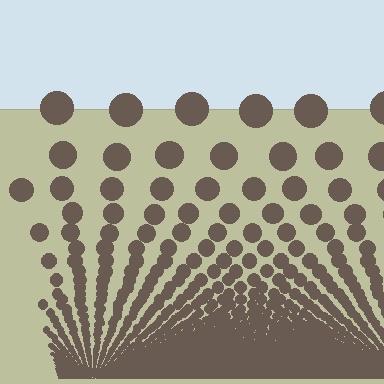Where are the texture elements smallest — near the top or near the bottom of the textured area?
Near the bottom.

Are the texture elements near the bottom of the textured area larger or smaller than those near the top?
Smaller. The gradient is inverted — elements near the bottom are smaller and denser.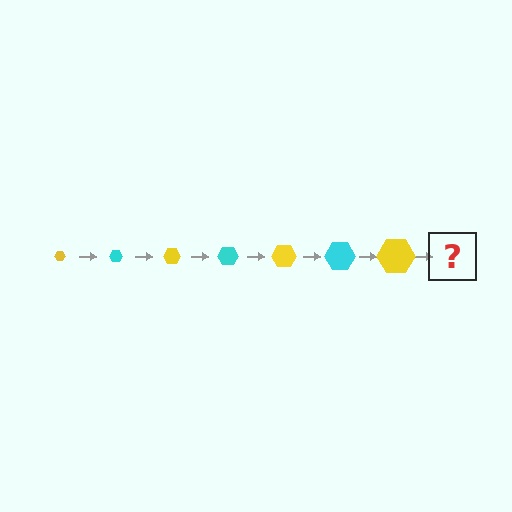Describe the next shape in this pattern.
It should be a cyan hexagon, larger than the previous one.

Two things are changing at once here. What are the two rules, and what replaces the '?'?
The two rules are that the hexagon grows larger each step and the color cycles through yellow and cyan. The '?' should be a cyan hexagon, larger than the previous one.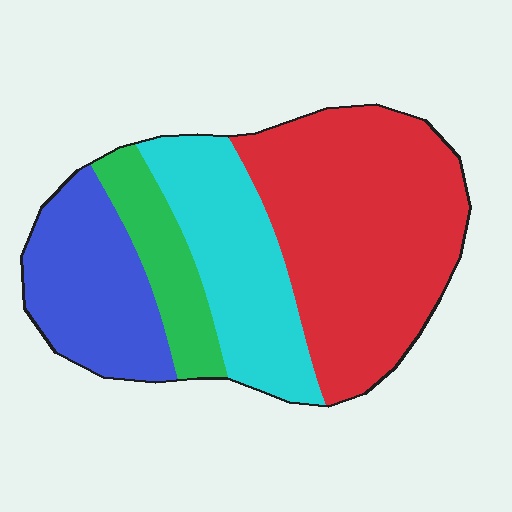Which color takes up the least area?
Green, at roughly 10%.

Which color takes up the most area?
Red, at roughly 45%.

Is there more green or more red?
Red.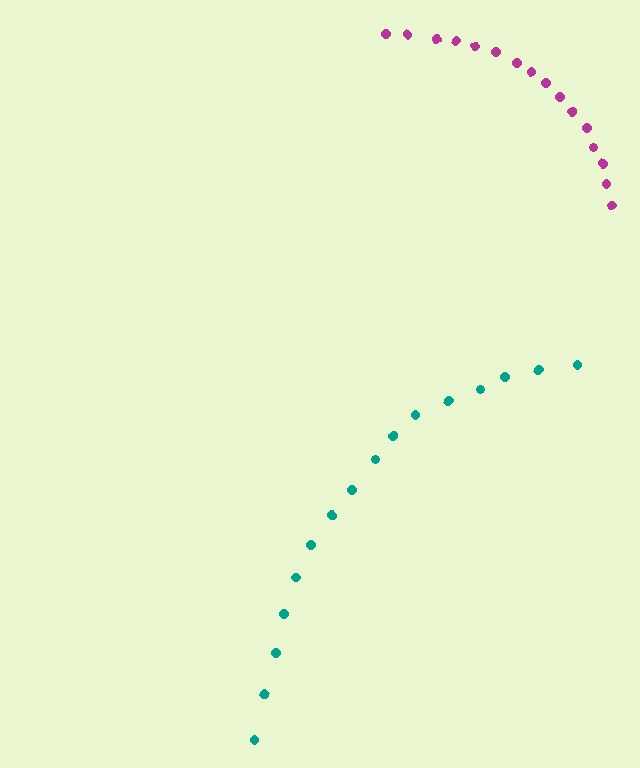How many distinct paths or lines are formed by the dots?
There are 2 distinct paths.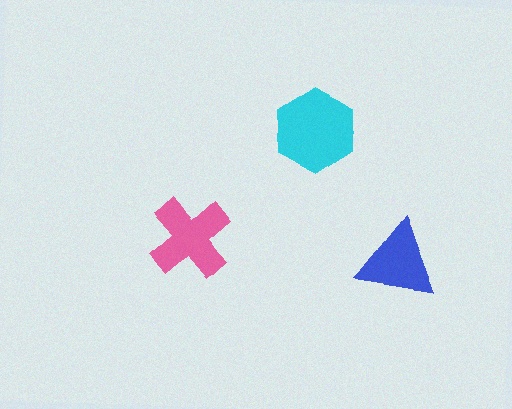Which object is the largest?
The cyan hexagon.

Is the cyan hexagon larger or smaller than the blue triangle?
Larger.